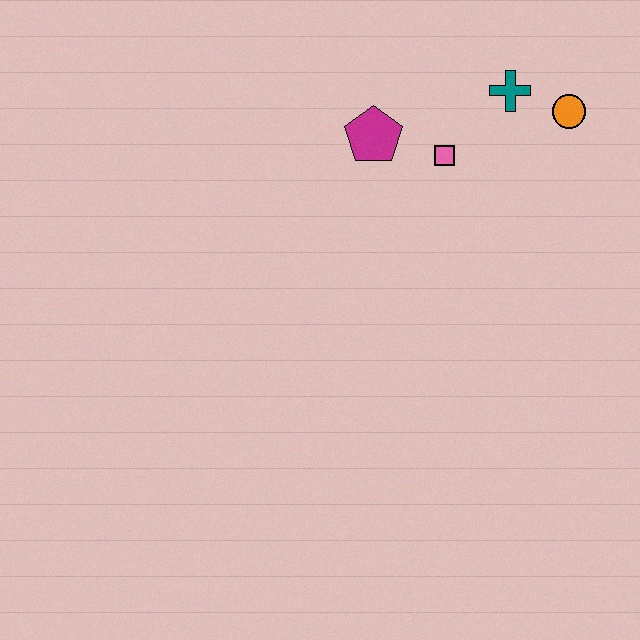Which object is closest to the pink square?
The magenta pentagon is closest to the pink square.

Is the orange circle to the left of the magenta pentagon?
No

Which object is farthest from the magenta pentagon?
The orange circle is farthest from the magenta pentagon.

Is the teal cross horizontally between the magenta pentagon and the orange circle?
Yes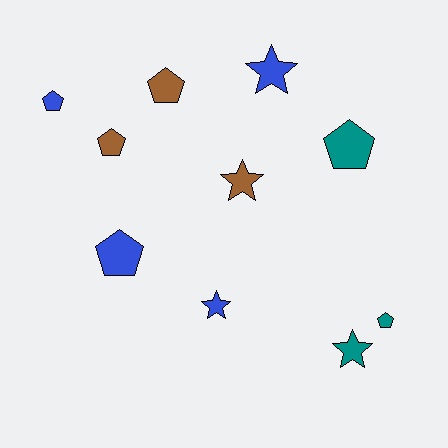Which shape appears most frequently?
Pentagon, with 6 objects.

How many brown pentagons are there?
There are 2 brown pentagons.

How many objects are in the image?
There are 10 objects.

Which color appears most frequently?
Blue, with 4 objects.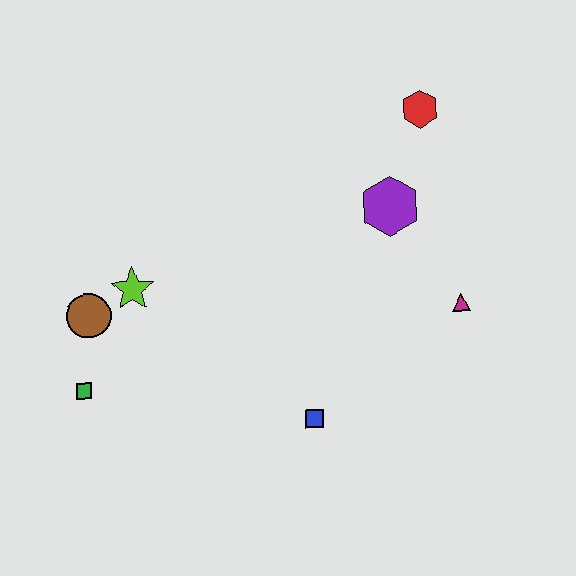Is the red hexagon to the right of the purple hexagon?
Yes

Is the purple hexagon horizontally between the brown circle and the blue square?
No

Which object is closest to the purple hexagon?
The red hexagon is closest to the purple hexagon.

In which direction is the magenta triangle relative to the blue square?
The magenta triangle is to the right of the blue square.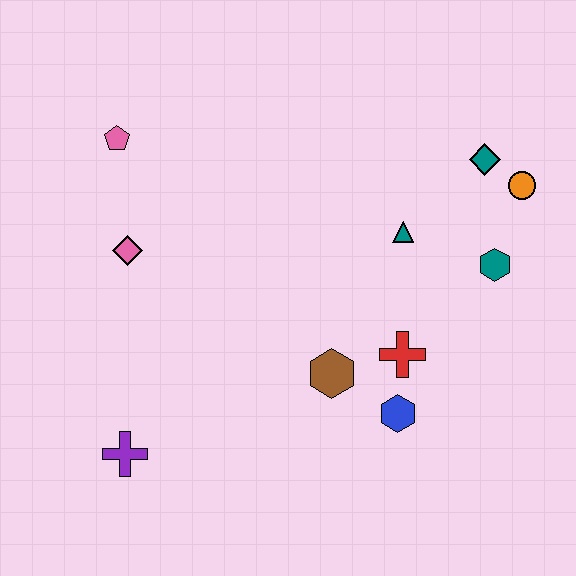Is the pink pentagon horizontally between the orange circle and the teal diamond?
No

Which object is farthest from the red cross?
The pink pentagon is farthest from the red cross.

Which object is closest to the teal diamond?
The orange circle is closest to the teal diamond.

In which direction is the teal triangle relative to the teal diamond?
The teal triangle is to the left of the teal diamond.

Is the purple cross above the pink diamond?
No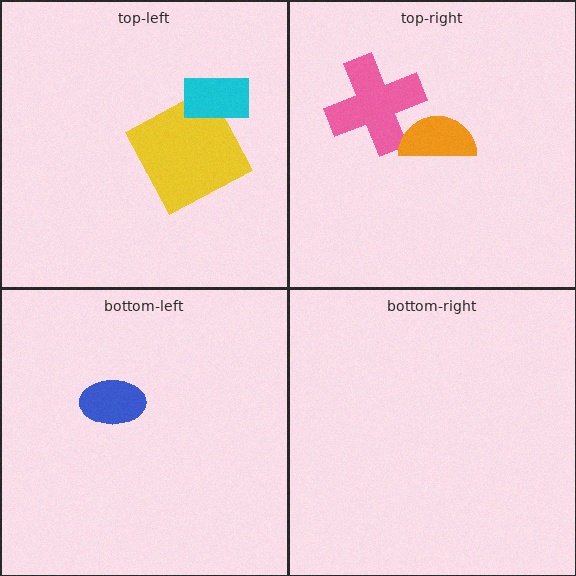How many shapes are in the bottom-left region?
1.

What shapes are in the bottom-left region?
The blue ellipse.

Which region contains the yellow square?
The top-left region.